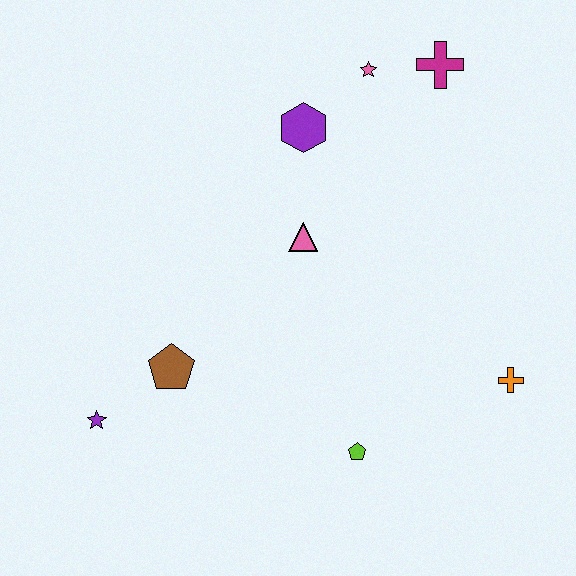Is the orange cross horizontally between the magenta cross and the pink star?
No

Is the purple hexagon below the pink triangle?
No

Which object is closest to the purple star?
The brown pentagon is closest to the purple star.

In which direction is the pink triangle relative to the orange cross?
The pink triangle is to the left of the orange cross.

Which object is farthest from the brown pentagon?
The magenta cross is farthest from the brown pentagon.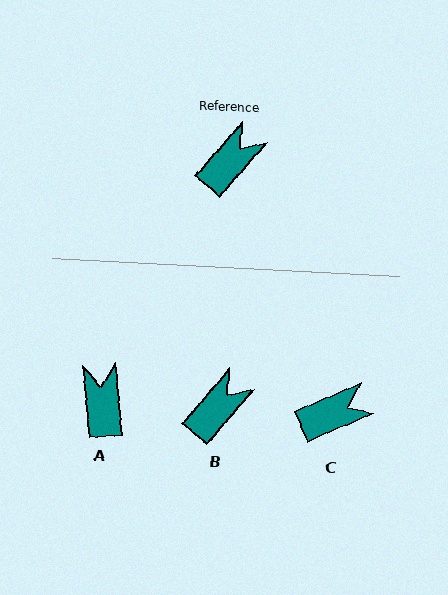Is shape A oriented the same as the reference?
No, it is off by about 46 degrees.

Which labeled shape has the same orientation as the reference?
B.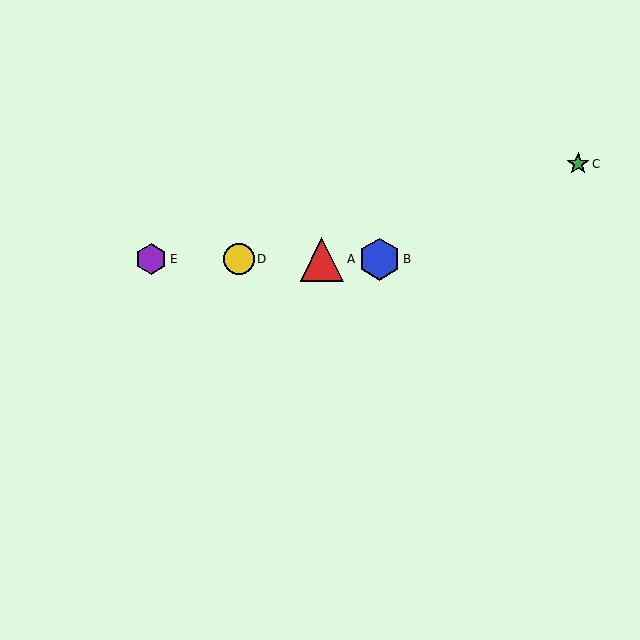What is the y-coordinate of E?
Object E is at y≈259.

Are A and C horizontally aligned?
No, A is at y≈259 and C is at y≈164.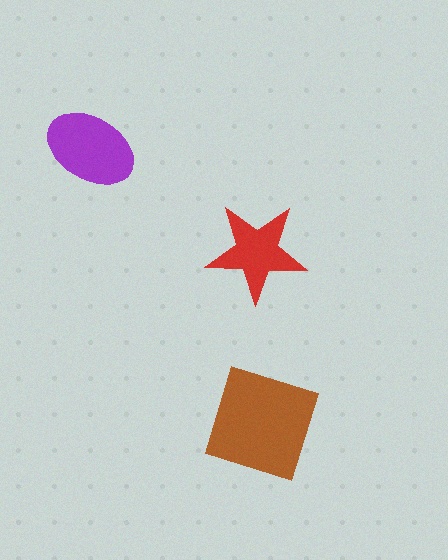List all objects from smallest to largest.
The red star, the purple ellipse, the brown diamond.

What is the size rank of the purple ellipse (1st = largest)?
2nd.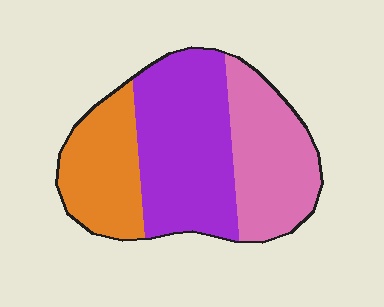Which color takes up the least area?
Orange, at roughly 25%.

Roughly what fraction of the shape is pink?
Pink covers 31% of the shape.